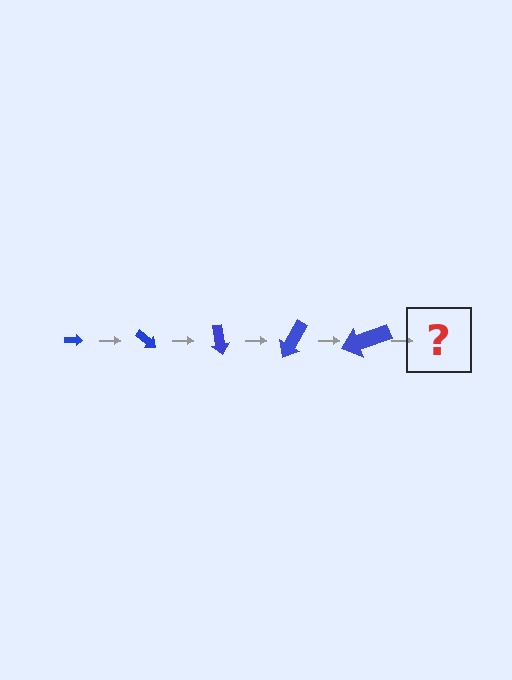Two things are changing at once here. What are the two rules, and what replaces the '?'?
The two rules are that the arrow grows larger each step and it rotates 40 degrees each step. The '?' should be an arrow, larger than the previous one and rotated 200 degrees from the start.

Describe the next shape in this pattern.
It should be an arrow, larger than the previous one and rotated 200 degrees from the start.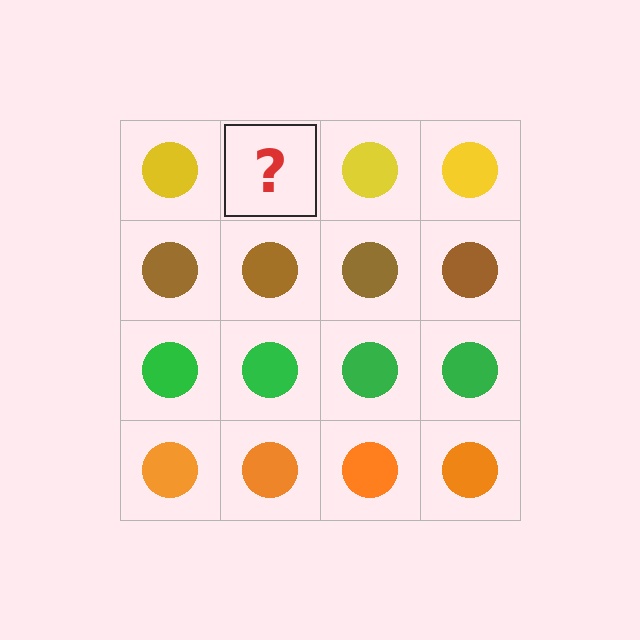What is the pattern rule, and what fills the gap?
The rule is that each row has a consistent color. The gap should be filled with a yellow circle.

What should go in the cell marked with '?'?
The missing cell should contain a yellow circle.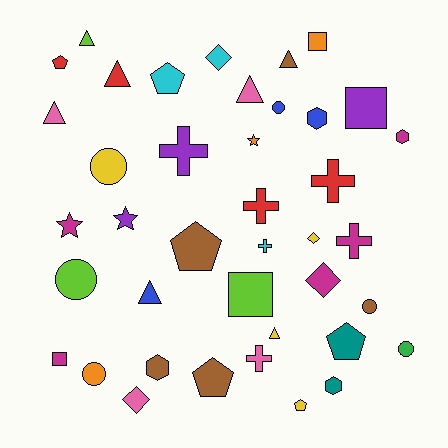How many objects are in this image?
There are 40 objects.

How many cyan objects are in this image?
There are 3 cyan objects.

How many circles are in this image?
There are 6 circles.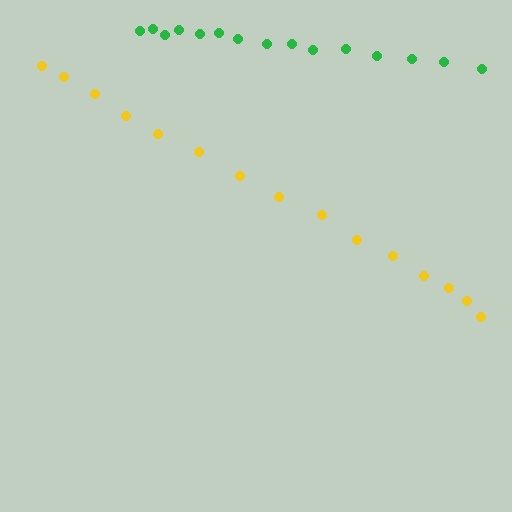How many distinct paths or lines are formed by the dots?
There are 2 distinct paths.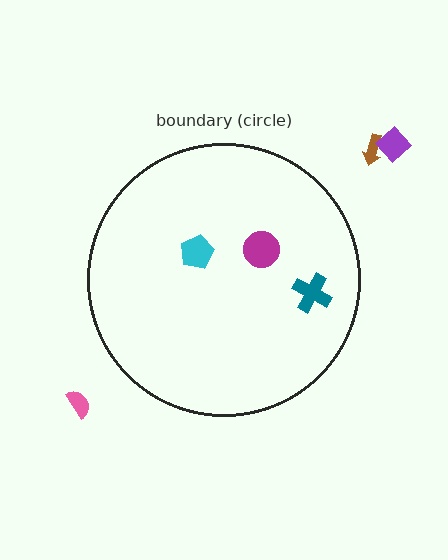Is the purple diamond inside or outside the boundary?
Outside.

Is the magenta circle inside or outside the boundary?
Inside.